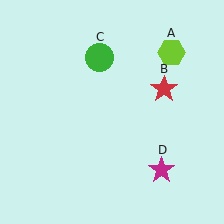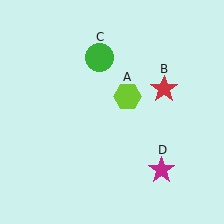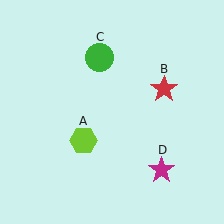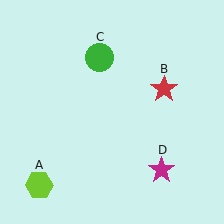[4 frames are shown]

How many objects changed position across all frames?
1 object changed position: lime hexagon (object A).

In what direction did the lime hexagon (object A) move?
The lime hexagon (object A) moved down and to the left.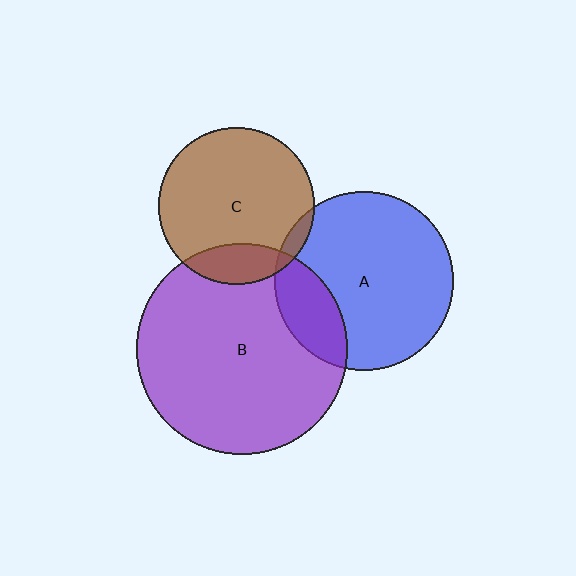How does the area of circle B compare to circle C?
Approximately 1.8 times.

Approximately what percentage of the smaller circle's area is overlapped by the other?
Approximately 5%.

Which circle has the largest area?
Circle B (purple).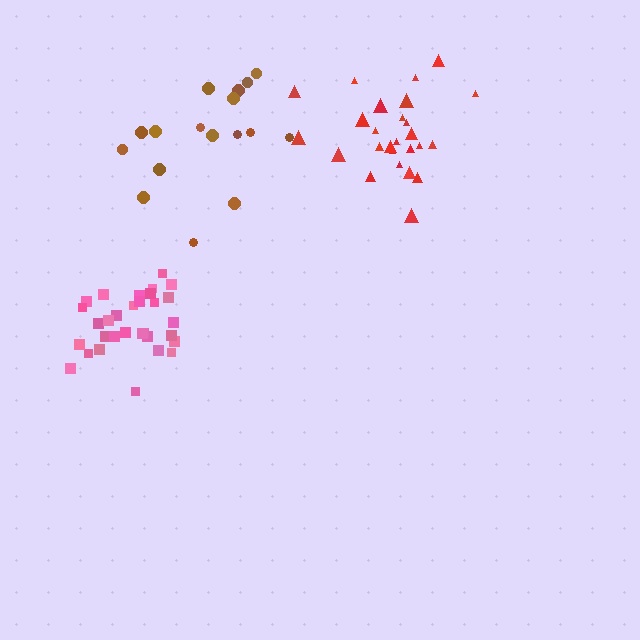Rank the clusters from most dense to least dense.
pink, red, brown.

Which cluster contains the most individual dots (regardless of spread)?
Pink (32).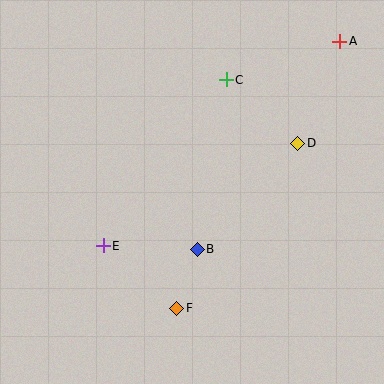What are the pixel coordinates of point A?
Point A is at (339, 41).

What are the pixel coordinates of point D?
Point D is at (297, 143).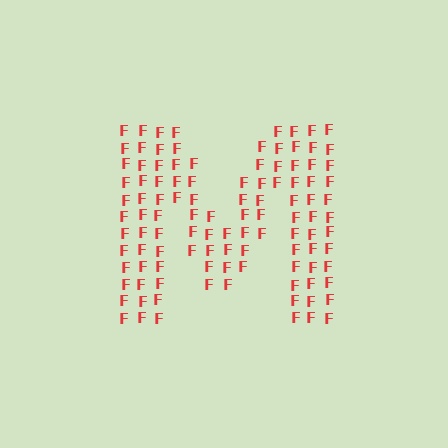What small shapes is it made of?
It is made of small letter F's.